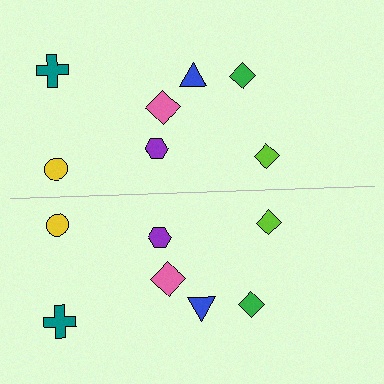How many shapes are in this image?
There are 14 shapes in this image.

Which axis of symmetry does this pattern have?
The pattern has a horizontal axis of symmetry running through the center of the image.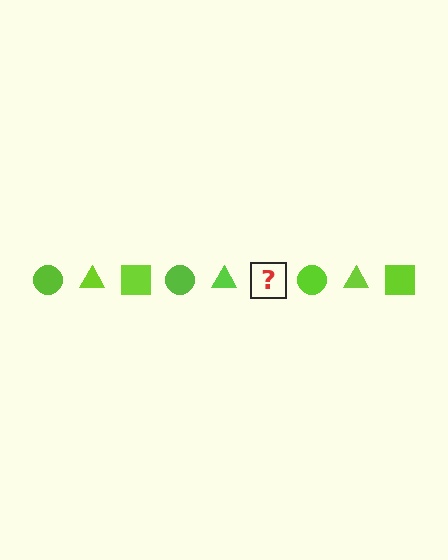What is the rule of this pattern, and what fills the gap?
The rule is that the pattern cycles through circle, triangle, square shapes in lime. The gap should be filled with a lime square.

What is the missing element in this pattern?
The missing element is a lime square.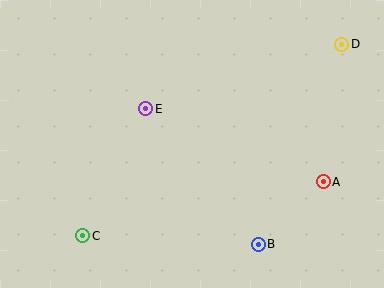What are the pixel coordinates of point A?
Point A is at (323, 182).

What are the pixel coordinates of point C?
Point C is at (83, 236).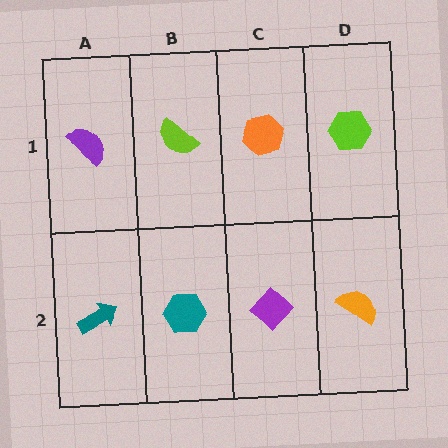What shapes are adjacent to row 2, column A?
A purple semicircle (row 1, column A), a teal hexagon (row 2, column B).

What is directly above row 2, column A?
A purple semicircle.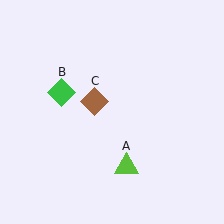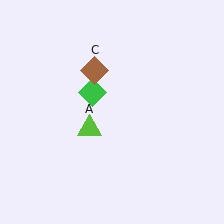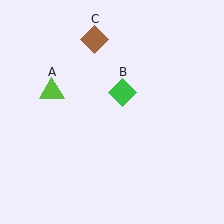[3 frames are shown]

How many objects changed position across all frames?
3 objects changed position: lime triangle (object A), green diamond (object B), brown diamond (object C).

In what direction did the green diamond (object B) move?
The green diamond (object B) moved right.